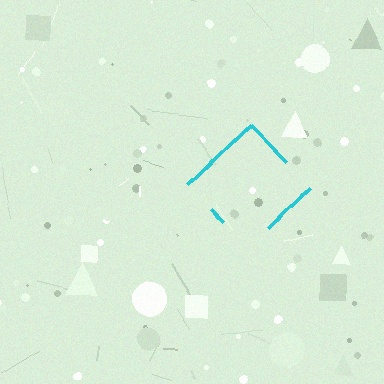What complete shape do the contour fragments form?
The contour fragments form a diamond.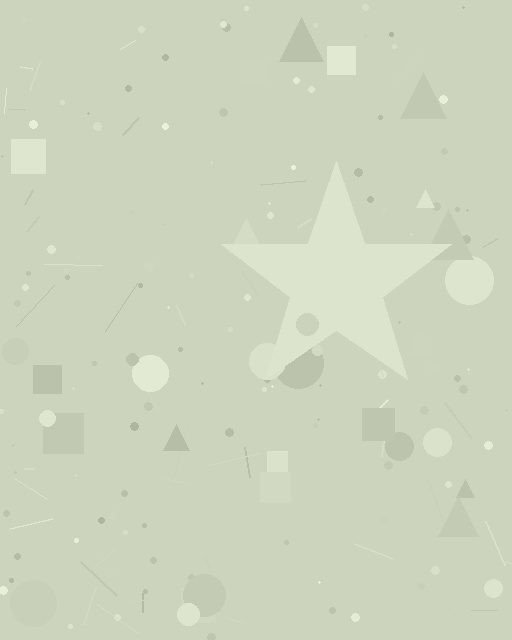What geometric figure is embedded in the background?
A star is embedded in the background.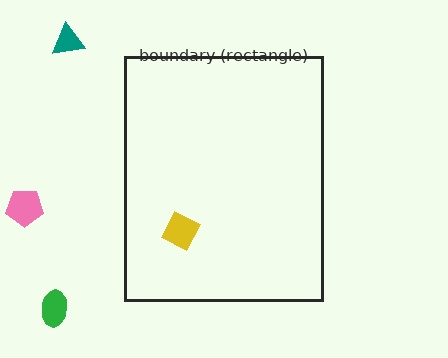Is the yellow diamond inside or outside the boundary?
Inside.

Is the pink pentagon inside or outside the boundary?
Outside.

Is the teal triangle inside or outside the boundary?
Outside.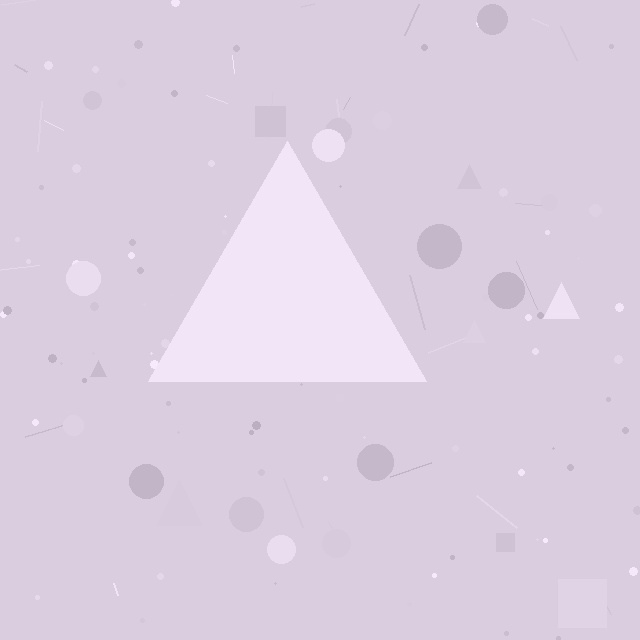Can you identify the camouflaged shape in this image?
The camouflaged shape is a triangle.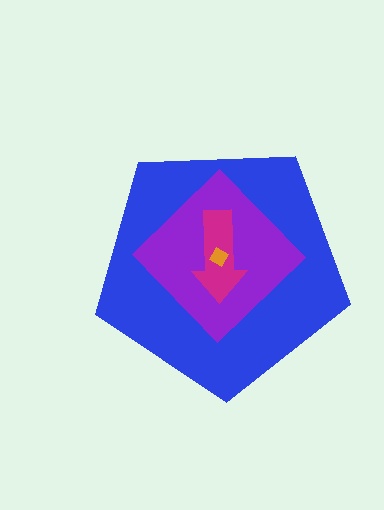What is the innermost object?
The orange square.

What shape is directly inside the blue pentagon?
The purple diamond.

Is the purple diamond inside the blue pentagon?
Yes.